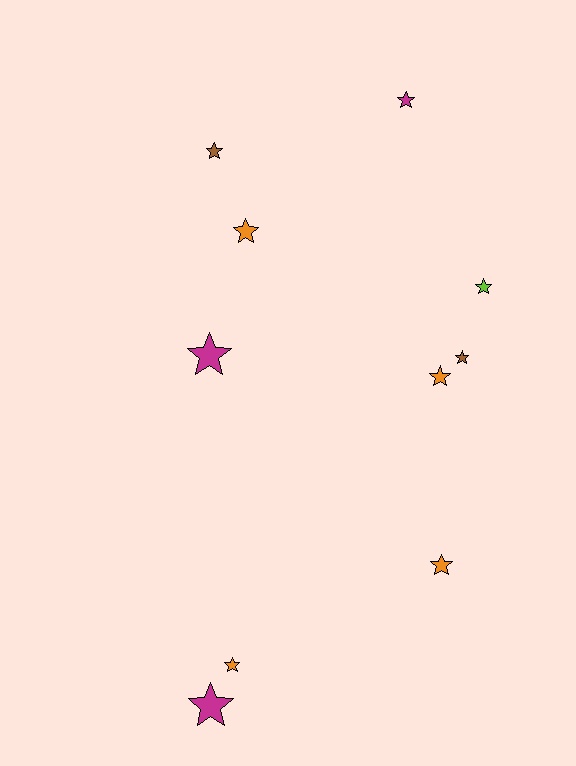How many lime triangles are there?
There are no lime triangles.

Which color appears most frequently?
Orange, with 4 objects.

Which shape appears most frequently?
Star, with 10 objects.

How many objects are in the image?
There are 10 objects.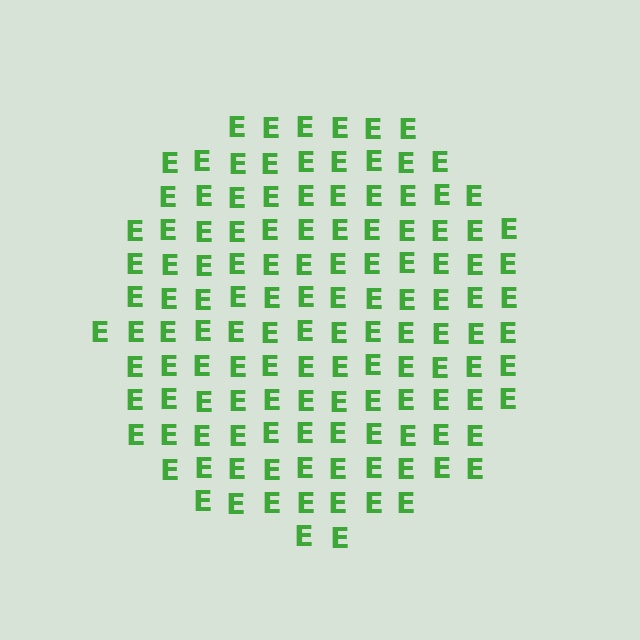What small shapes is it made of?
It is made of small letter E's.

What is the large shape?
The large shape is a circle.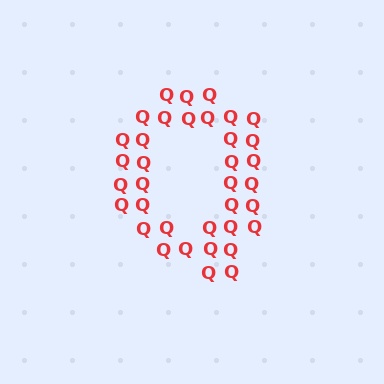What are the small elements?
The small elements are letter Q's.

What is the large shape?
The large shape is the letter Q.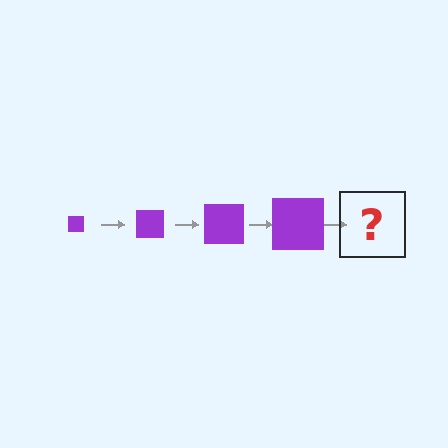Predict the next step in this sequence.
The next step is a purple square, larger than the previous one.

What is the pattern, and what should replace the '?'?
The pattern is that the square gets progressively larger each step. The '?' should be a purple square, larger than the previous one.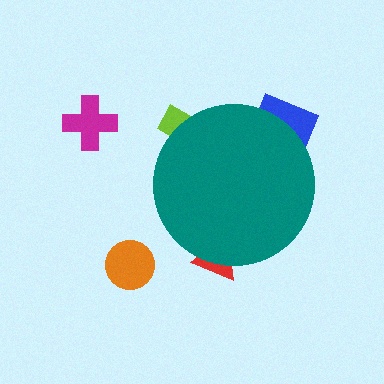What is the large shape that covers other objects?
A teal circle.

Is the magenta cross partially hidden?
No, the magenta cross is fully visible.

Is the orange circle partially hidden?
No, the orange circle is fully visible.